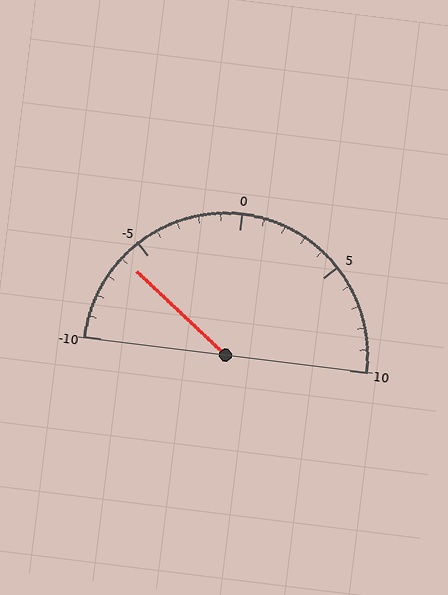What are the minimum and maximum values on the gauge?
The gauge ranges from -10 to 10.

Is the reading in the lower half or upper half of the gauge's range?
The reading is in the lower half of the range (-10 to 10).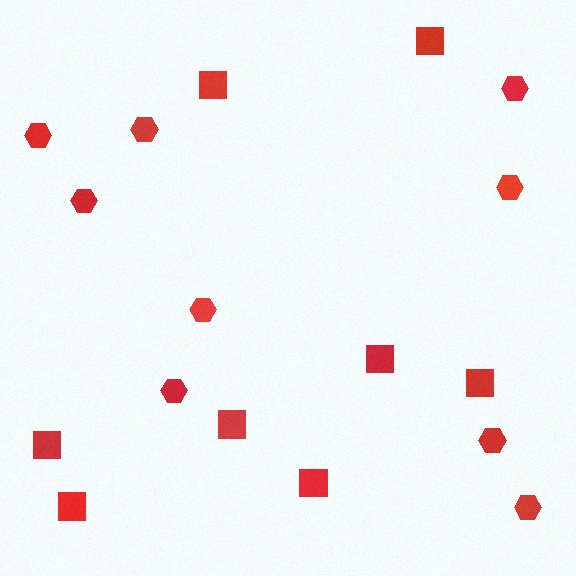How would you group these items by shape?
There are 2 groups: one group of hexagons (9) and one group of squares (8).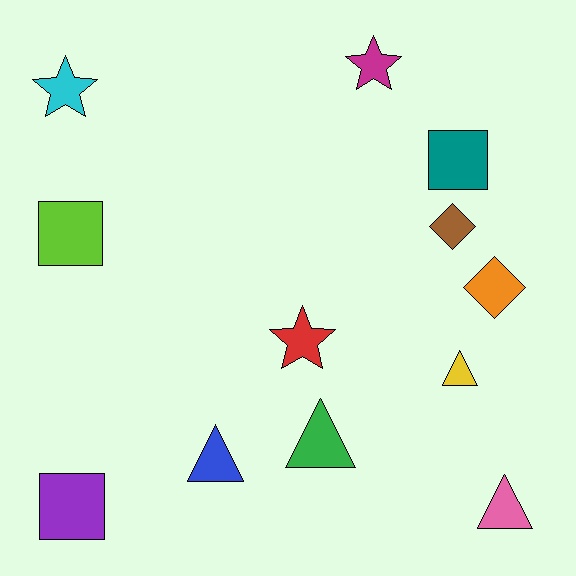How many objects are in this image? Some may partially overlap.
There are 12 objects.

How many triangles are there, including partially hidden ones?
There are 4 triangles.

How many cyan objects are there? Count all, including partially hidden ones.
There is 1 cyan object.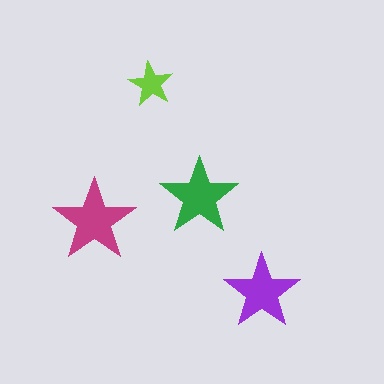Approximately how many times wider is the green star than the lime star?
About 1.5 times wider.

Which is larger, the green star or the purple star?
The green one.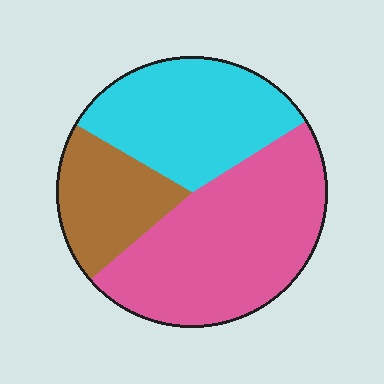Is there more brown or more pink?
Pink.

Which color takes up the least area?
Brown, at roughly 20%.